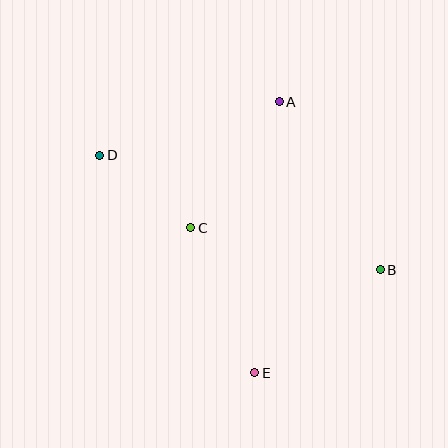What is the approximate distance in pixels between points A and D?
The distance between A and D is approximately 187 pixels.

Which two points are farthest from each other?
Points B and D are farthest from each other.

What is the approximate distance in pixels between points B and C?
The distance between B and C is approximately 194 pixels.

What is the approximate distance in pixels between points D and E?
The distance between D and E is approximately 267 pixels.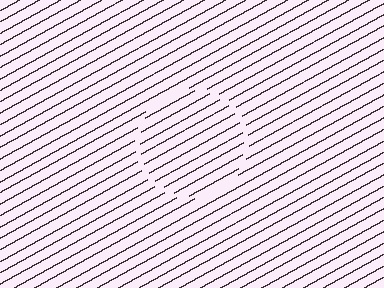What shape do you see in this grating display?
An illusory circle. The interior of the shape contains the same grating, shifted by half a period — the contour is defined by the phase discontinuity where line-ends from the inner and outer gratings abut.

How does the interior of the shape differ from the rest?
The interior of the shape contains the same grating, shifted by half a period — the contour is defined by the phase discontinuity where line-ends from the inner and outer gratings abut.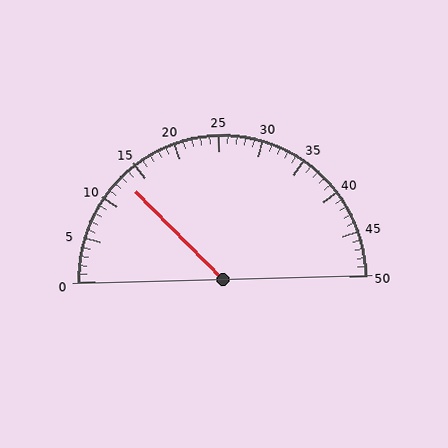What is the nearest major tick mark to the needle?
The nearest major tick mark is 15.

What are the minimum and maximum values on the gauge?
The gauge ranges from 0 to 50.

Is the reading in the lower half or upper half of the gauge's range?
The reading is in the lower half of the range (0 to 50).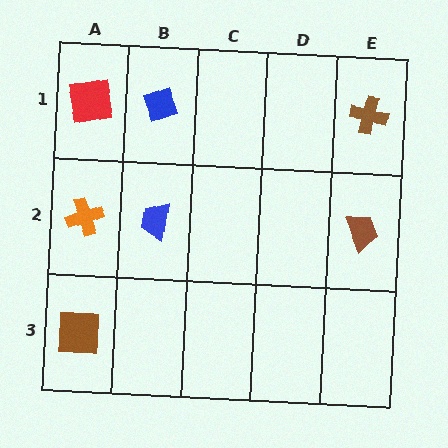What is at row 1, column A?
A red square.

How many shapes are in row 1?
3 shapes.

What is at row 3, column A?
A brown square.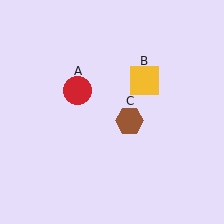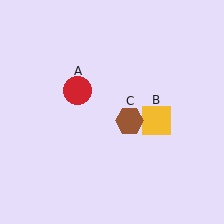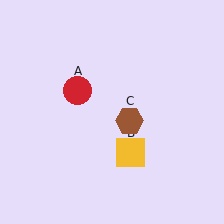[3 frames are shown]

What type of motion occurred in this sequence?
The yellow square (object B) rotated clockwise around the center of the scene.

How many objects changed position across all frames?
1 object changed position: yellow square (object B).